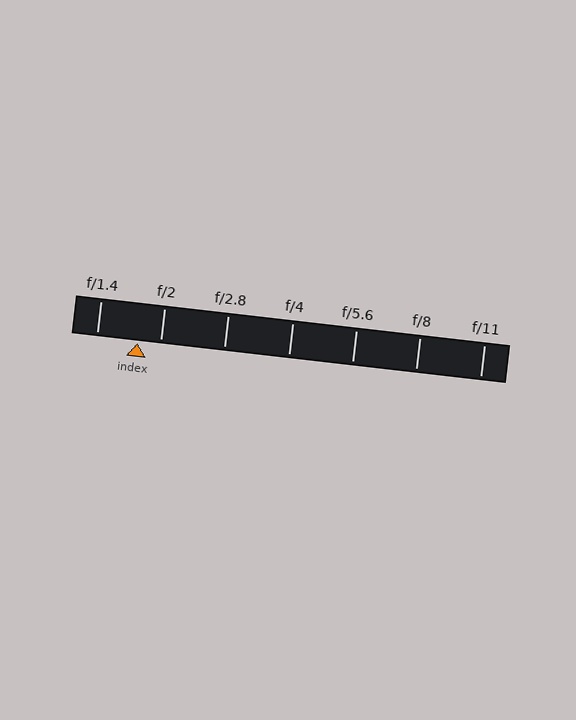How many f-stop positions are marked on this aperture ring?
There are 7 f-stop positions marked.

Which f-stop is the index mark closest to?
The index mark is closest to f/2.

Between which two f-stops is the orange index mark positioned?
The index mark is between f/1.4 and f/2.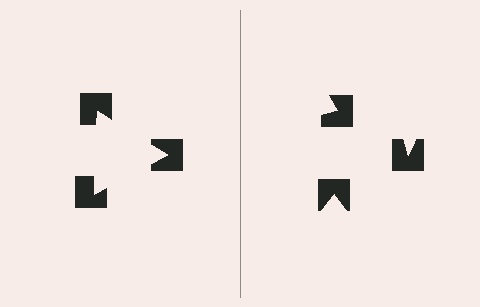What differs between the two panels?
The notched squares are positioned identically on both sides; only the wedge orientations differ. On the left they align to a triangle; on the right they are misaligned.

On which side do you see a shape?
An illusory triangle appears on the left side. On the right side the wedge cuts are rotated, so no coherent shape forms.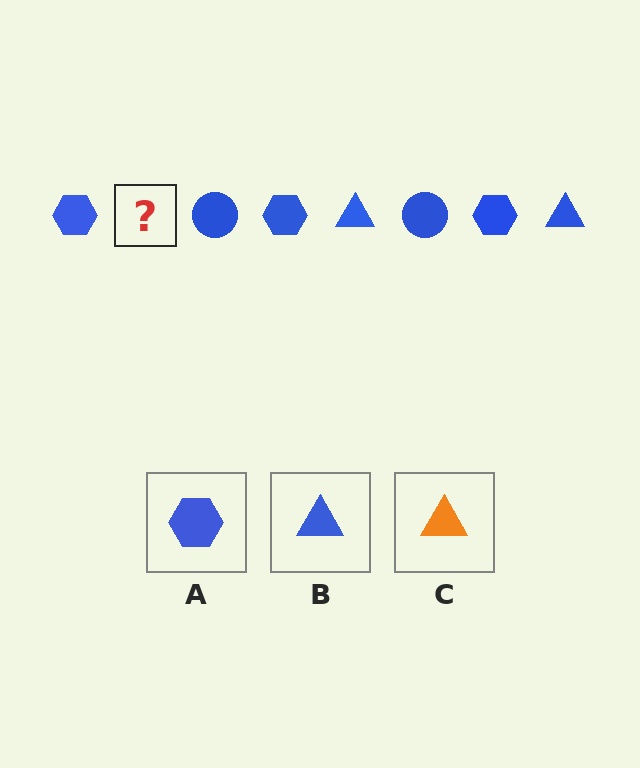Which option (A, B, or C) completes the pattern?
B.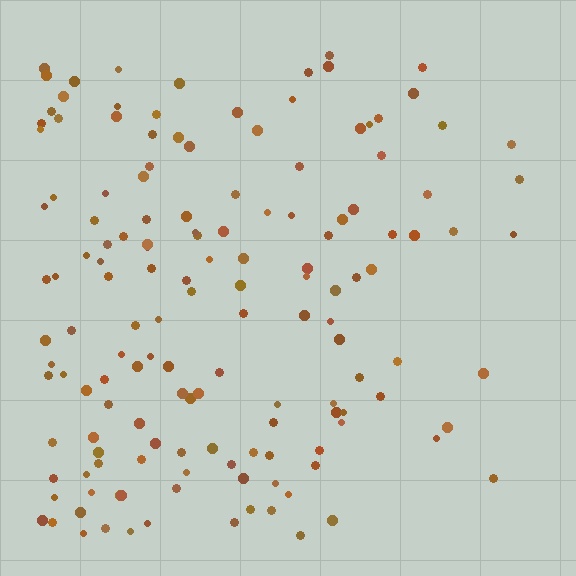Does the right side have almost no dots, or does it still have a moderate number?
Still a moderate number, just noticeably fewer than the left.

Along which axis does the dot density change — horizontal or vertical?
Horizontal.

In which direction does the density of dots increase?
From right to left, with the left side densest.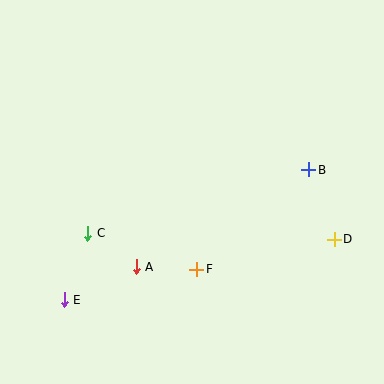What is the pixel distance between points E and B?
The distance between E and B is 277 pixels.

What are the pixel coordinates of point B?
Point B is at (309, 170).